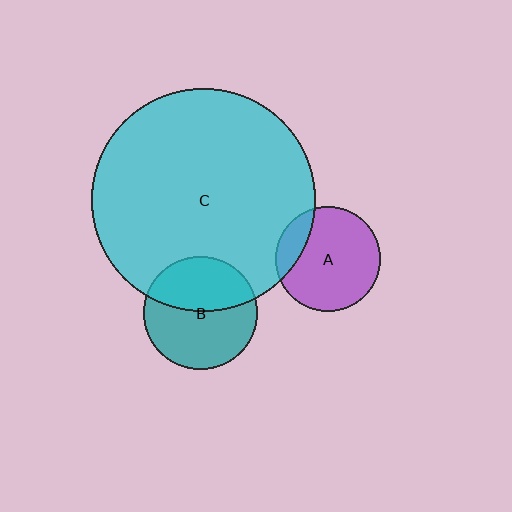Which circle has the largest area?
Circle C (cyan).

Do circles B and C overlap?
Yes.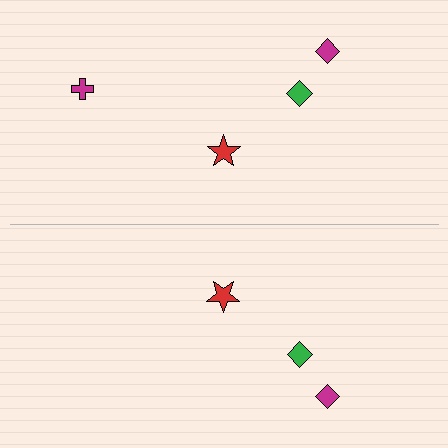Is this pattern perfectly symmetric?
No, the pattern is not perfectly symmetric. A magenta cross is missing from the bottom side.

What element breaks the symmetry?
A magenta cross is missing from the bottom side.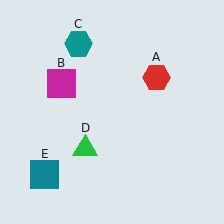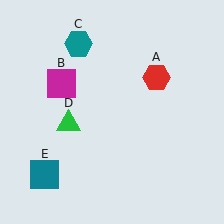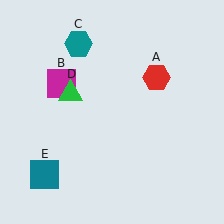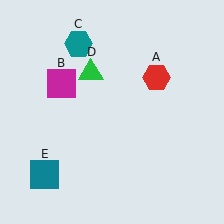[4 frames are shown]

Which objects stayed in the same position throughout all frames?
Red hexagon (object A) and magenta square (object B) and teal hexagon (object C) and teal square (object E) remained stationary.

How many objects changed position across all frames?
1 object changed position: green triangle (object D).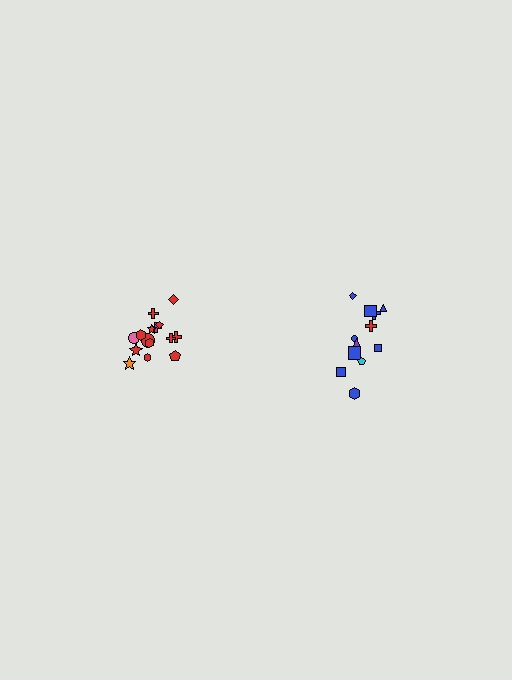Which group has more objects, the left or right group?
The left group.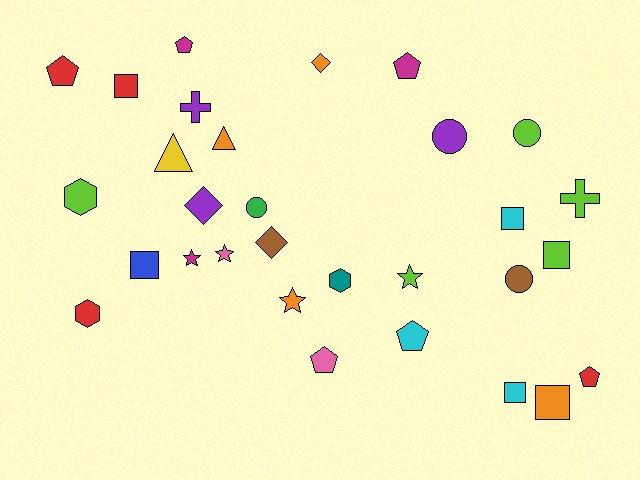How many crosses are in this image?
There are 2 crosses.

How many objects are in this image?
There are 30 objects.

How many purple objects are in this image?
There are 3 purple objects.